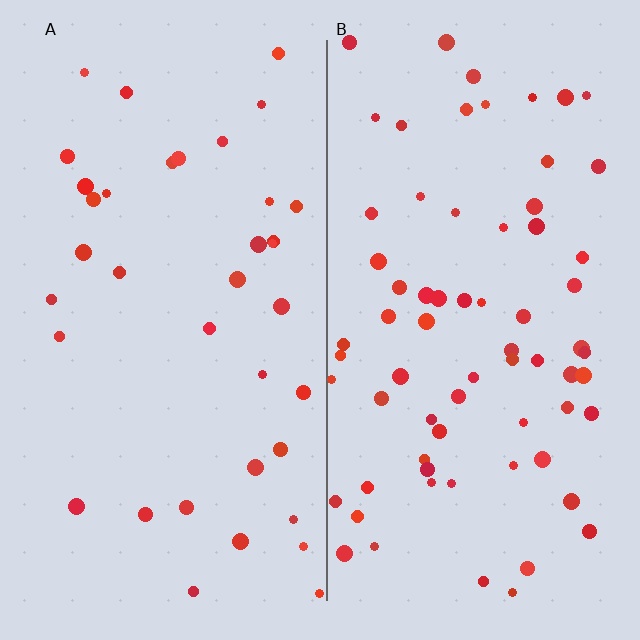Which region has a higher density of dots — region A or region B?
B (the right).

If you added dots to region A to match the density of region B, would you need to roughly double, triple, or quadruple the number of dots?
Approximately double.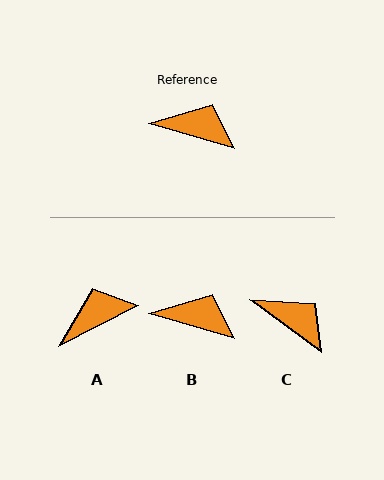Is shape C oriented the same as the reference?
No, it is off by about 20 degrees.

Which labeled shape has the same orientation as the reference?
B.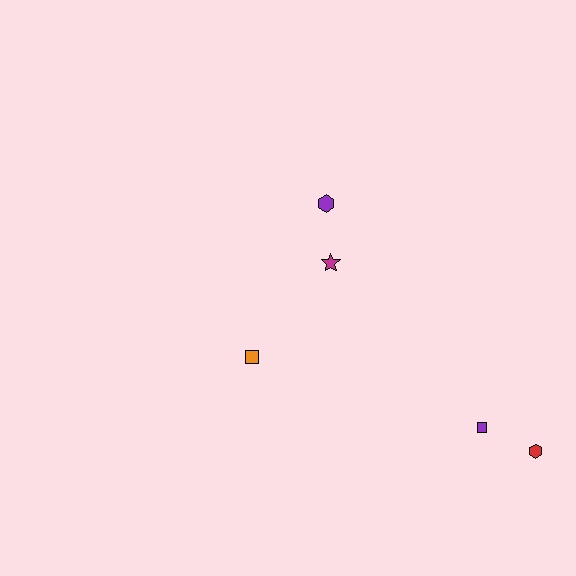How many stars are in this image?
There is 1 star.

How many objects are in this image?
There are 5 objects.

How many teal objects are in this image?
There are no teal objects.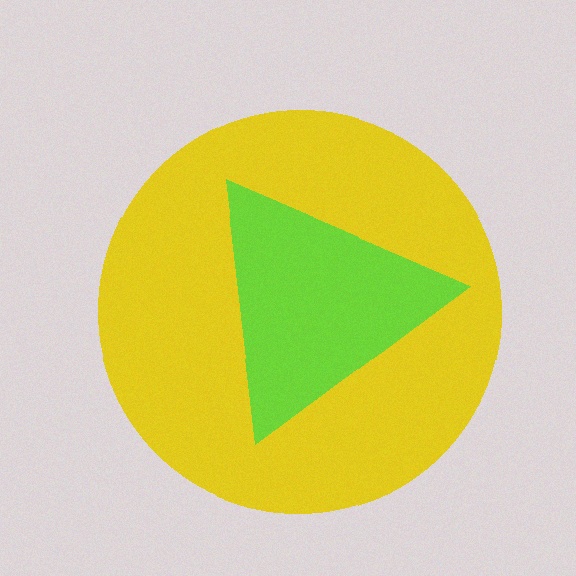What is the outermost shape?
The yellow circle.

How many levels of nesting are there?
2.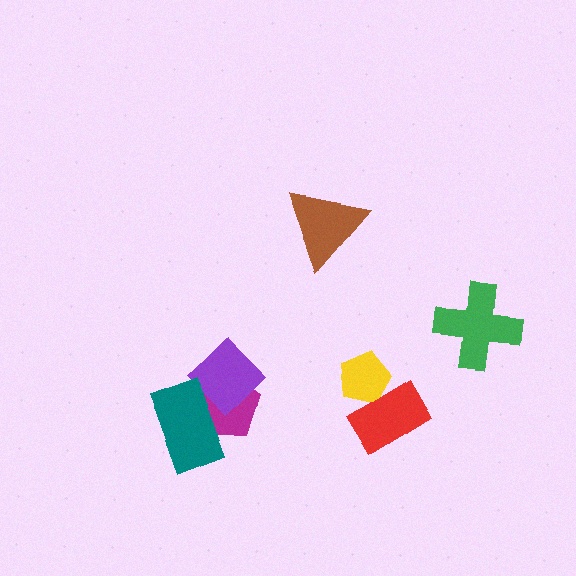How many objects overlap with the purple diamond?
2 objects overlap with the purple diamond.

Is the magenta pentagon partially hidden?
Yes, it is partially covered by another shape.